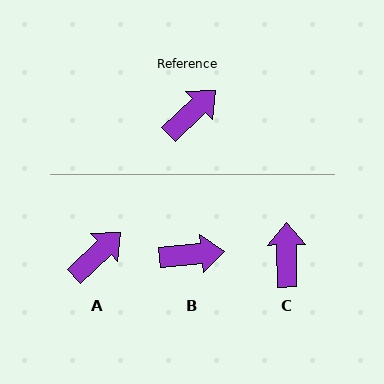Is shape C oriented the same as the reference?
No, it is off by about 47 degrees.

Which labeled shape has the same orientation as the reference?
A.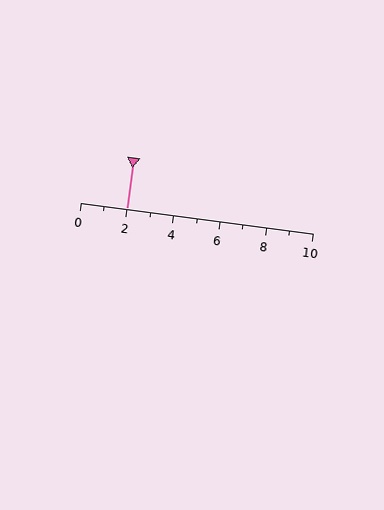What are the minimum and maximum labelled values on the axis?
The axis runs from 0 to 10.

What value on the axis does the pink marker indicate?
The marker indicates approximately 2.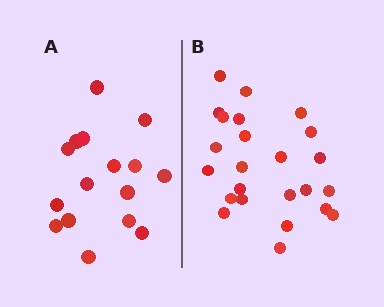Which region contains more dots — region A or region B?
Region B (the right region) has more dots.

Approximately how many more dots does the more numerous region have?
Region B has roughly 8 or so more dots than region A.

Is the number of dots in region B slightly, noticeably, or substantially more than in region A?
Region B has substantially more. The ratio is roughly 1.5 to 1.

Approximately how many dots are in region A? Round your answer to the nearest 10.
About 20 dots. (The exact count is 16, which rounds to 20.)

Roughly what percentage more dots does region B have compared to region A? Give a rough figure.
About 50% more.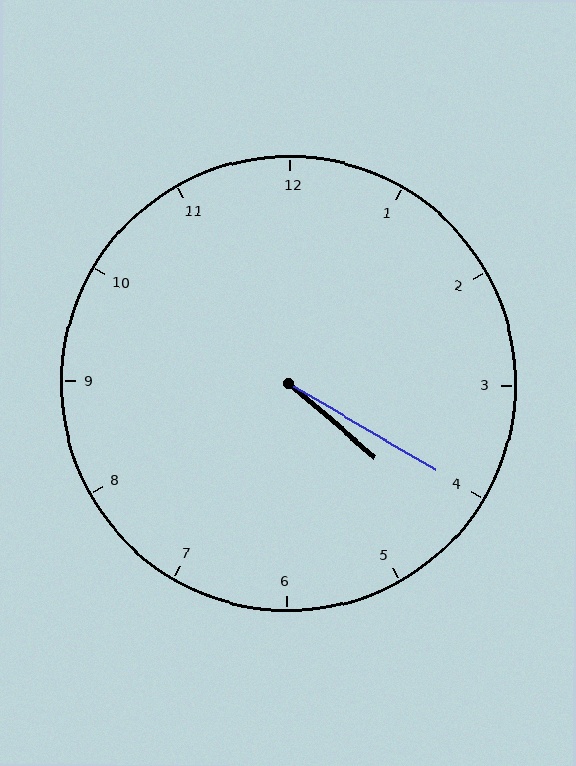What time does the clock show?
4:20.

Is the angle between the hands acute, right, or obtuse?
It is acute.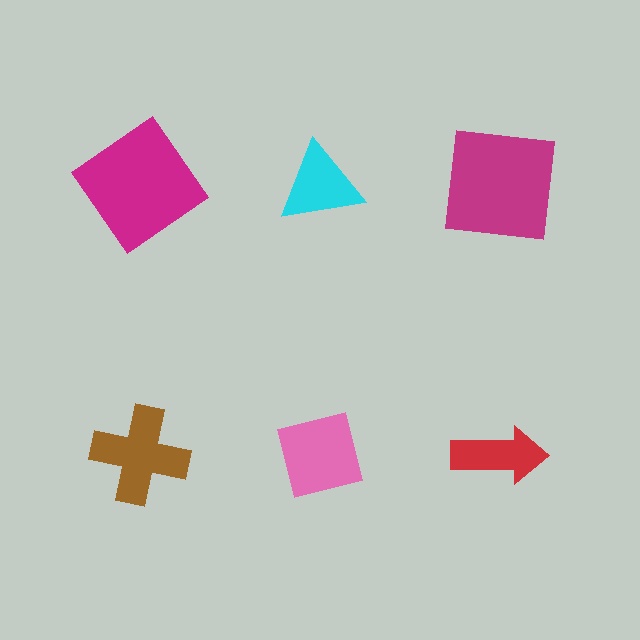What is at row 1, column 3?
A magenta square.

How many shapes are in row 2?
3 shapes.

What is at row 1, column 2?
A cyan triangle.